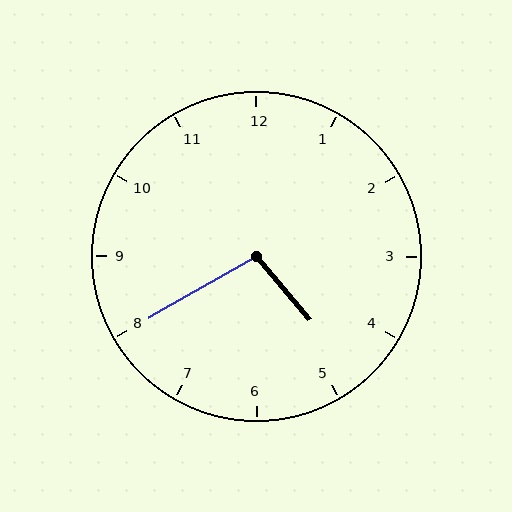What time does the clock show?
4:40.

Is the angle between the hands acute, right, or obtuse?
It is obtuse.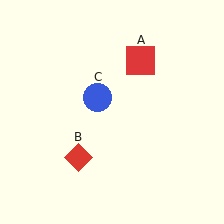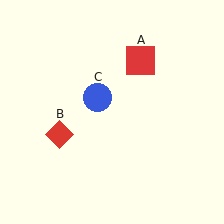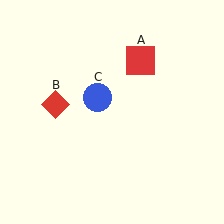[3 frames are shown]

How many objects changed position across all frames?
1 object changed position: red diamond (object B).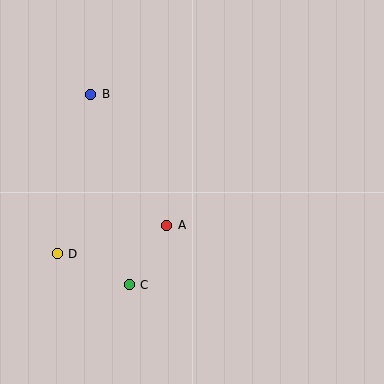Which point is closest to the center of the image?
Point A at (167, 225) is closest to the center.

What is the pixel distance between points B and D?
The distance between B and D is 163 pixels.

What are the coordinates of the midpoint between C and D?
The midpoint between C and D is at (93, 269).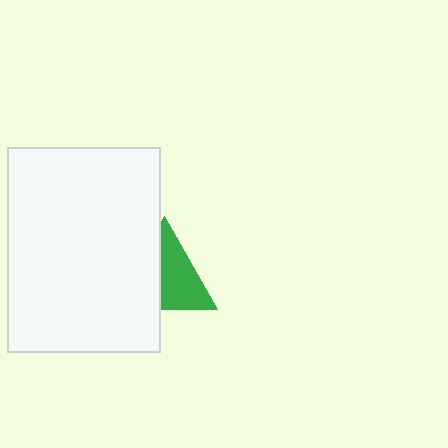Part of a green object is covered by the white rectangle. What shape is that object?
It is a triangle.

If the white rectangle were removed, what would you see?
You would see the complete green triangle.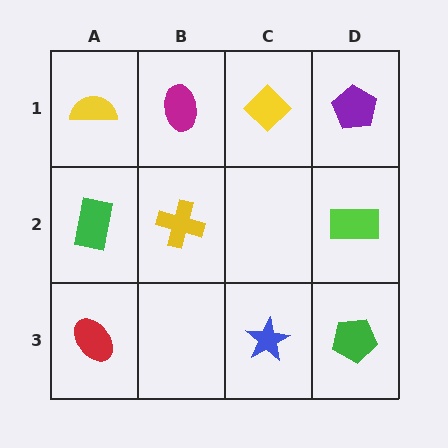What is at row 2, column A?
A green rectangle.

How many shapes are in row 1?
4 shapes.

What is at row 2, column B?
A yellow cross.